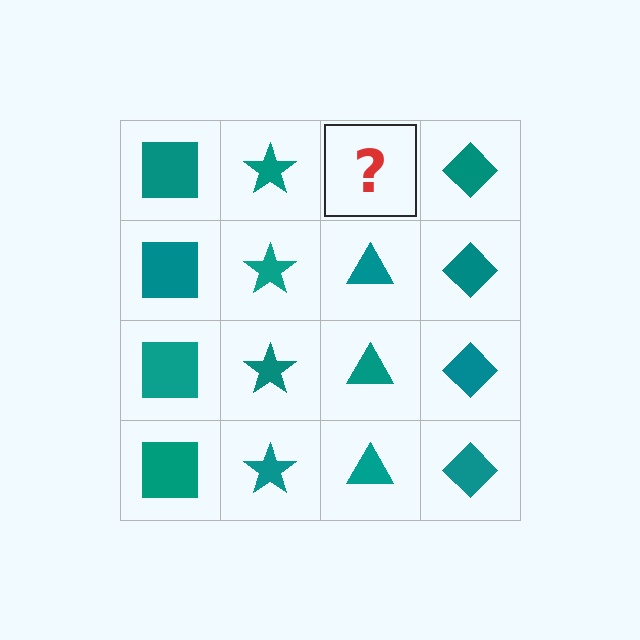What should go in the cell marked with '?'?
The missing cell should contain a teal triangle.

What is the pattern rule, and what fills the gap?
The rule is that each column has a consistent shape. The gap should be filled with a teal triangle.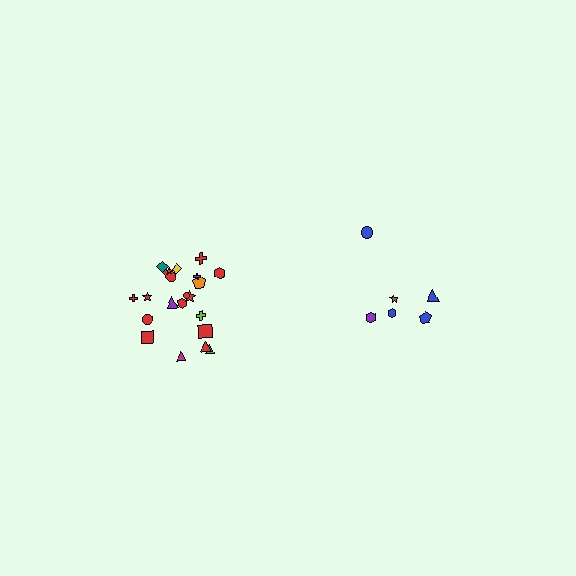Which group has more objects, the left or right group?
The left group.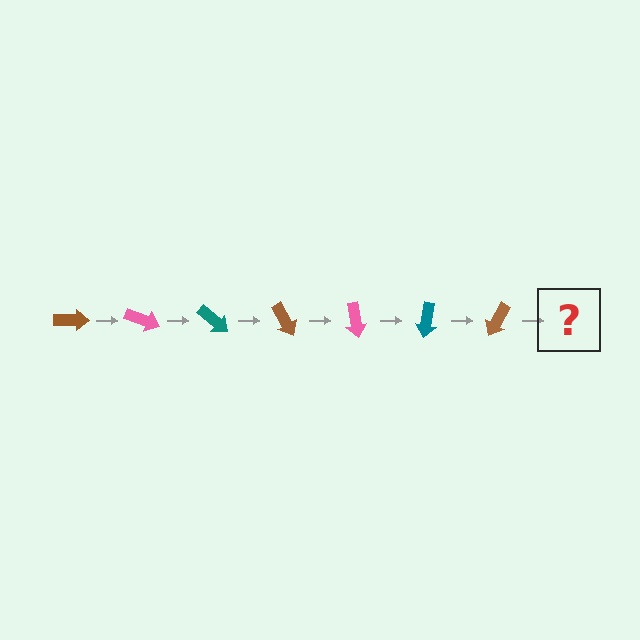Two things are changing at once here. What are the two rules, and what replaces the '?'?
The two rules are that it rotates 20 degrees each step and the color cycles through brown, pink, and teal. The '?' should be a pink arrow, rotated 140 degrees from the start.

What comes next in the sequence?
The next element should be a pink arrow, rotated 140 degrees from the start.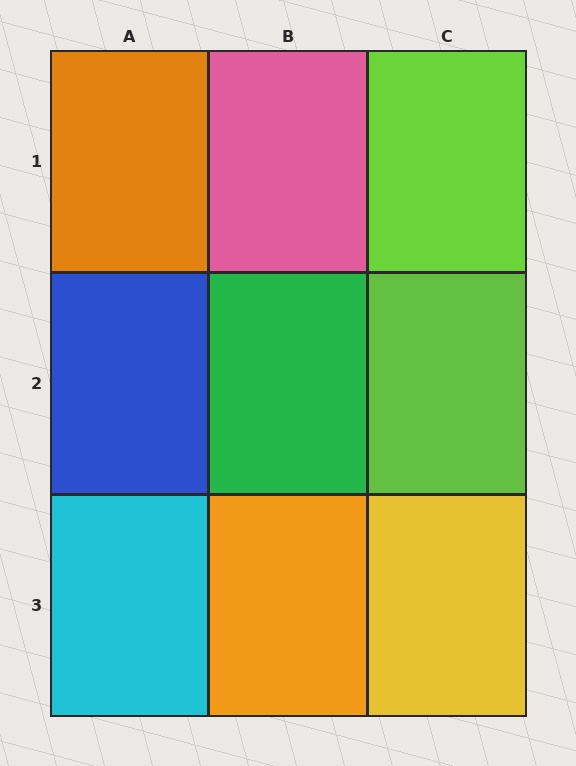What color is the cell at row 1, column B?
Pink.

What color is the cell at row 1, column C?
Lime.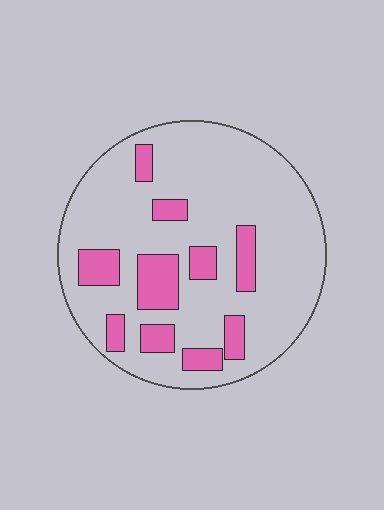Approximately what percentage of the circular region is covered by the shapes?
Approximately 20%.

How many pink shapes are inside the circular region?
10.